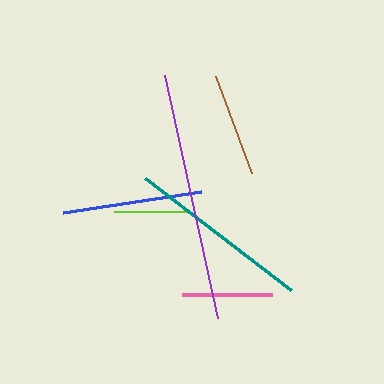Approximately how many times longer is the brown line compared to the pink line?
The brown line is approximately 1.2 times the length of the pink line.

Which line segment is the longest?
The purple line is the longest at approximately 249 pixels.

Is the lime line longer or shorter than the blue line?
The blue line is longer than the lime line.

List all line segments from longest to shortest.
From longest to shortest: purple, teal, blue, brown, pink, lime.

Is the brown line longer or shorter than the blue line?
The blue line is longer than the brown line.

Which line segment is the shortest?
The lime line is the shortest at approximately 73 pixels.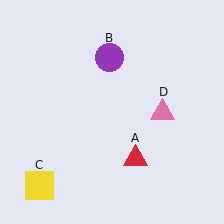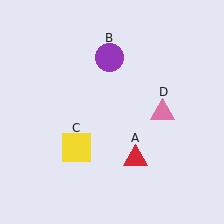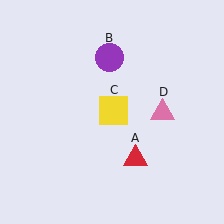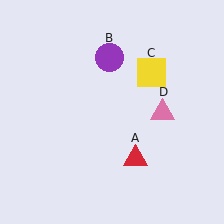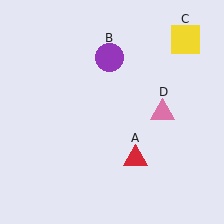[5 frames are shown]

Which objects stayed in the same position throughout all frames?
Red triangle (object A) and purple circle (object B) and pink triangle (object D) remained stationary.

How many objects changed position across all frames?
1 object changed position: yellow square (object C).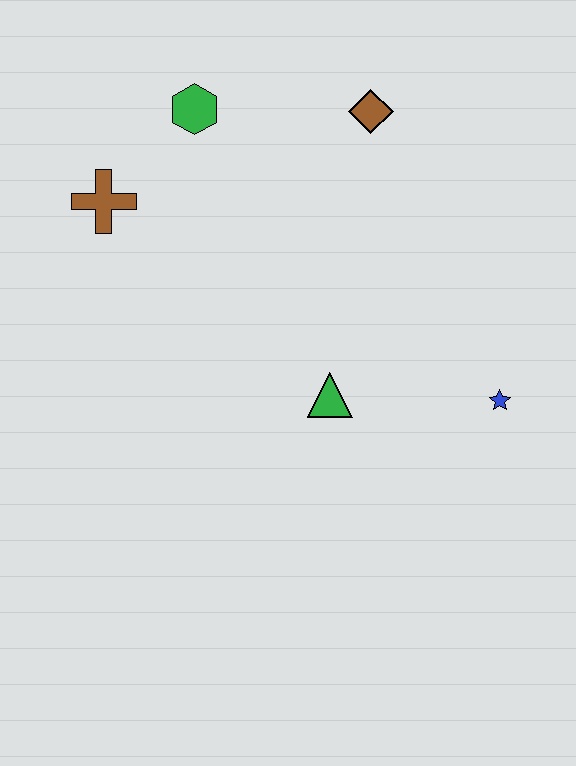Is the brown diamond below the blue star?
No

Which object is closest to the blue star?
The green triangle is closest to the blue star.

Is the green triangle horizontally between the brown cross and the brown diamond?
Yes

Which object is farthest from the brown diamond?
The blue star is farthest from the brown diamond.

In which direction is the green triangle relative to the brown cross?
The green triangle is to the right of the brown cross.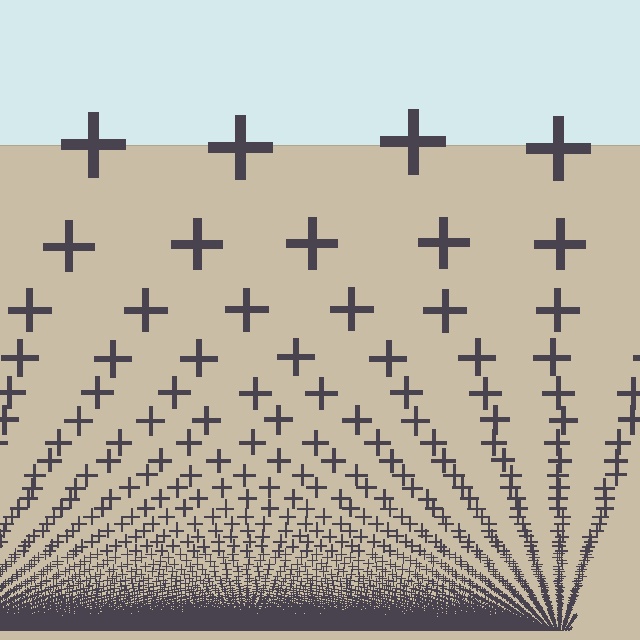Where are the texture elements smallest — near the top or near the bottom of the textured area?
Near the bottom.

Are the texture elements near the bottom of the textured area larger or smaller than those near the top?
Smaller. The gradient is inverted — elements near the bottom are smaller and denser.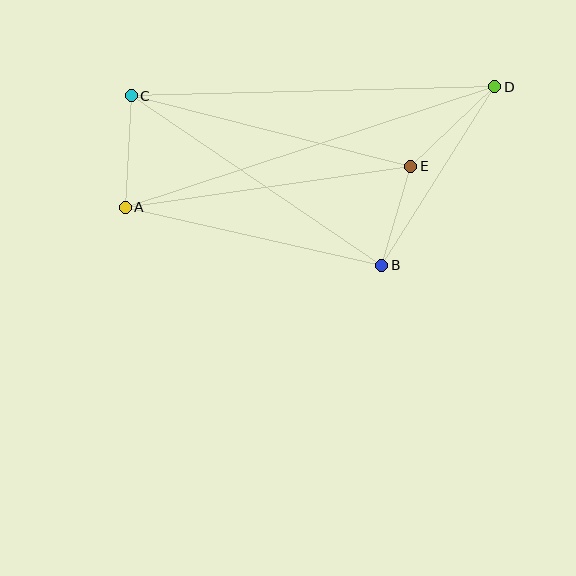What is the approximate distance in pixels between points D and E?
The distance between D and E is approximately 115 pixels.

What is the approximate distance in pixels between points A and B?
The distance between A and B is approximately 263 pixels.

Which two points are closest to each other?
Points B and E are closest to each other.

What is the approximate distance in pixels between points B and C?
The distance between B and C is approximately 302 pixels.